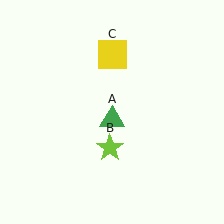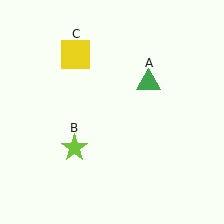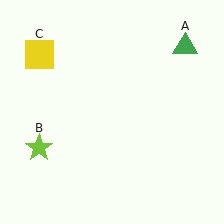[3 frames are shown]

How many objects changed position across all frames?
3 objects changed position: green triangle (object A), lime star (object B), yellow square (object C).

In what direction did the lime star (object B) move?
The lime star (object B) moved left.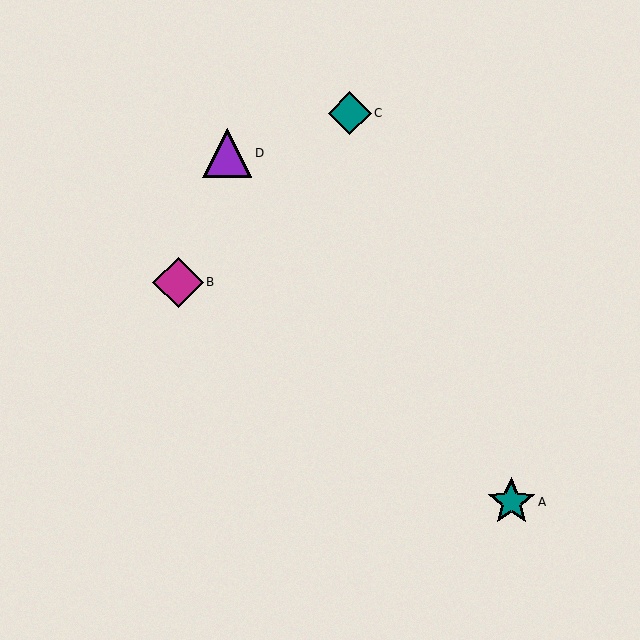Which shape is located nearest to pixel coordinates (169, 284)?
The magenta diamond (labeled B) at (178, 282) is nearest to that location.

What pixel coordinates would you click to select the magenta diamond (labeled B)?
Click at (178, 282) to select the magenta diamond B.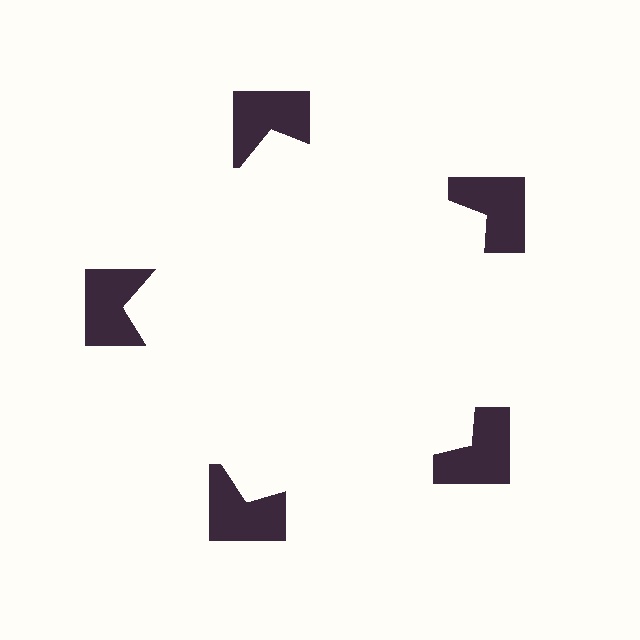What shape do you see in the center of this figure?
An illusory pentagon — its edges are inferred from the aligned wedge cuts in the notched squares, not physically drawn.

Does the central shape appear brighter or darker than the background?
It typically appears slightly brighter than the background, even though no actual brightness change is drawn.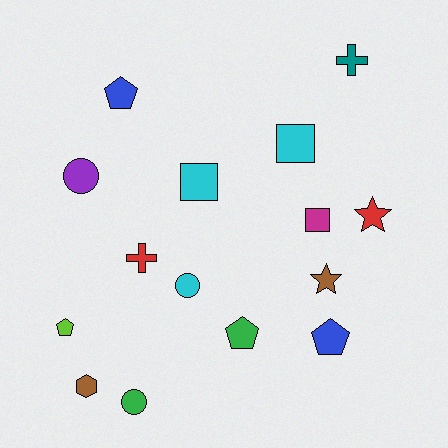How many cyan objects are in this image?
There are 3 cyan objects.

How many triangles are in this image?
There are no triangles.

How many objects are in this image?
There are 15 objects.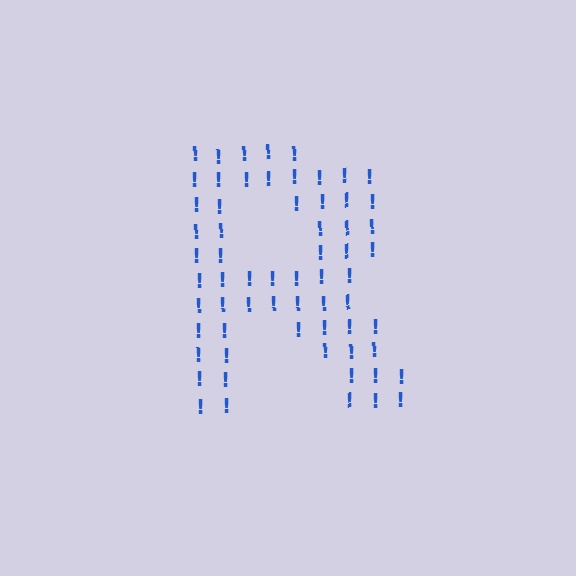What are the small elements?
The small elements are exclamation marks.